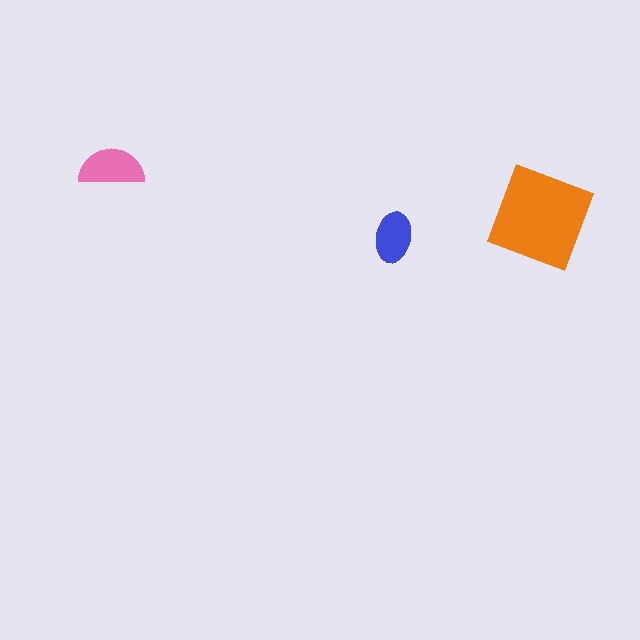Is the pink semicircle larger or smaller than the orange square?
Smaller.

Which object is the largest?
The orange square.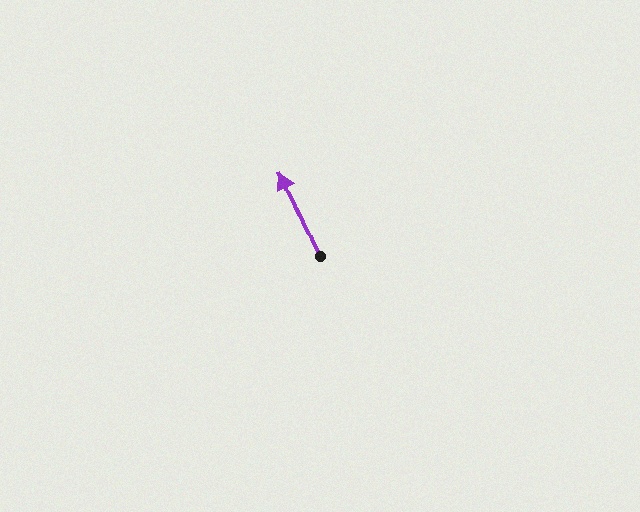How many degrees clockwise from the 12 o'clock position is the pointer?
Approximately 335 degrees.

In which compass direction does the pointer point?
Northwest.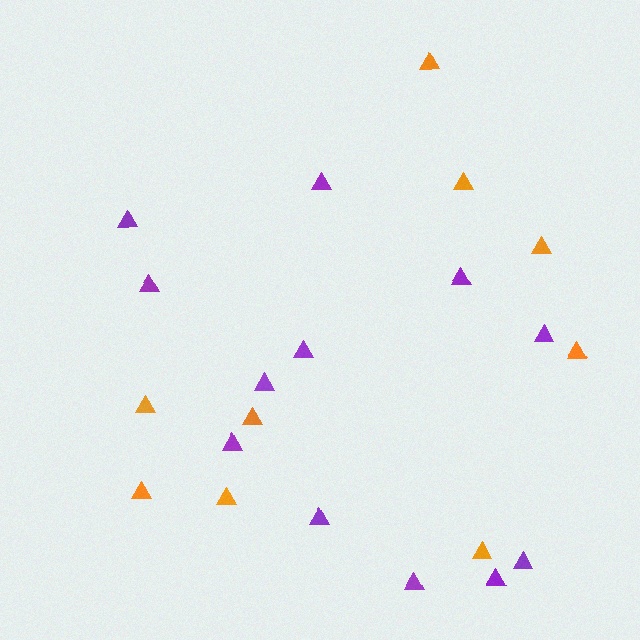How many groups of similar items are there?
There are 2 groups: one group of orange triangles (9) and one group of purple triangles (12).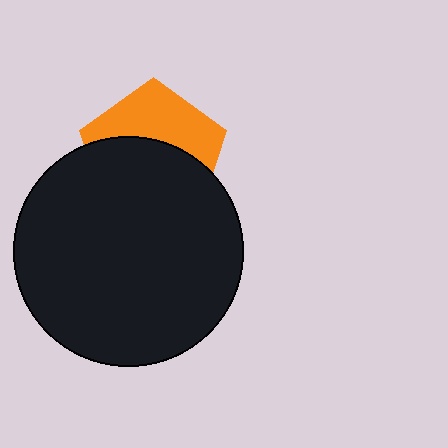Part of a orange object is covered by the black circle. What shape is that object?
It is a pentagon.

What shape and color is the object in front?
The object in front is a black circle.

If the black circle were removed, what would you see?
You would see the complete orange pentagon.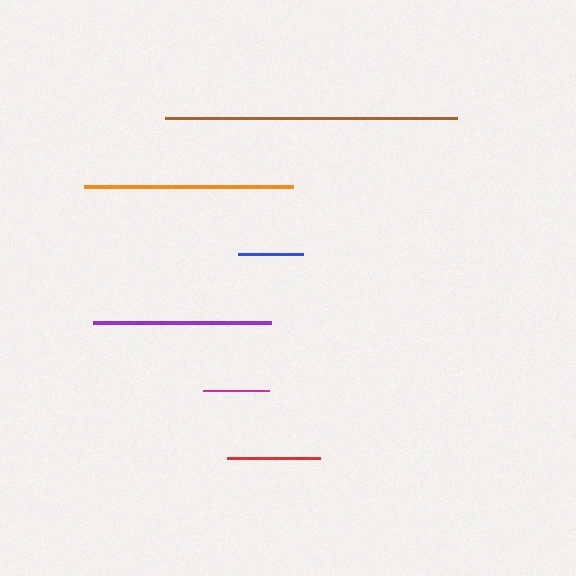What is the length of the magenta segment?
The magenta segment is approximately 66 pixels long.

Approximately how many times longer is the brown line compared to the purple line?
The brown line is approximately 1.7 times the length of the purple line.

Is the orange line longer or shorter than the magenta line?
The orange line is longer than the magenta line.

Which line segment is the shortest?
The blue line is the shortest at approximately 65 pixels.